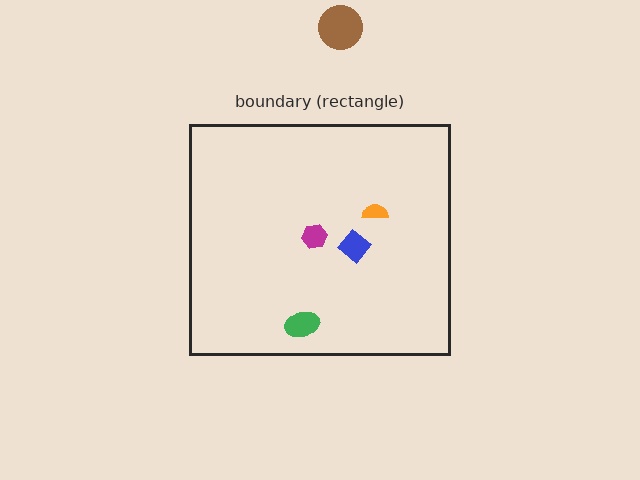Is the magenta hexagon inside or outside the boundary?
Inside.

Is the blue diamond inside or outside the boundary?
Inside.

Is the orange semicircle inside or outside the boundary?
Inside.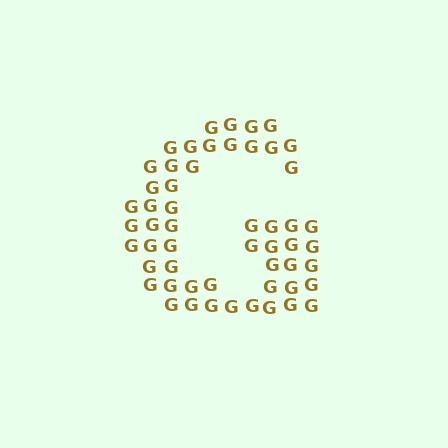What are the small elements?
The small elements are letter G's.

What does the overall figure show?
The overall figure shows the letter G.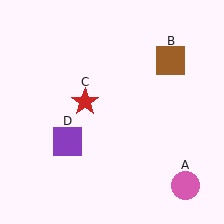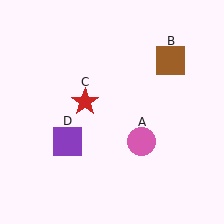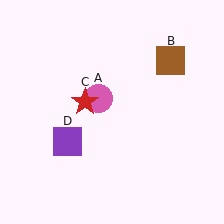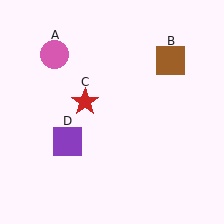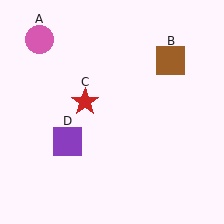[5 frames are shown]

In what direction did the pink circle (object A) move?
The pink circle (object A) moved up and to the left.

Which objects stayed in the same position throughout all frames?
Brown square (object B) and red star (object C) and purple square (object D) remained stationary.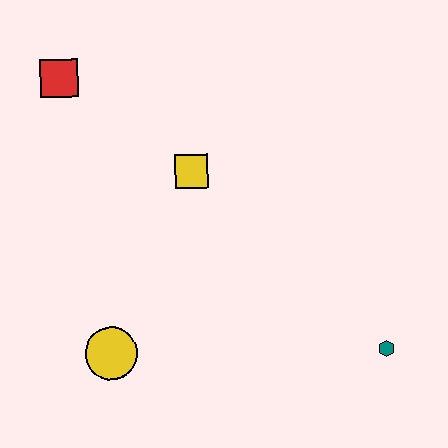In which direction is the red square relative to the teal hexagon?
The red square is to the left of the teal hexagon.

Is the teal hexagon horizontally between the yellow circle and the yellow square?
No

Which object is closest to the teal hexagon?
The yellow square is closest to the teal hexagon.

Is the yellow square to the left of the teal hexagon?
Yes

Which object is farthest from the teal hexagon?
The red square is farthest from the teal hexagon.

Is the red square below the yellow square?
No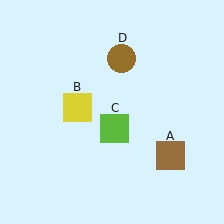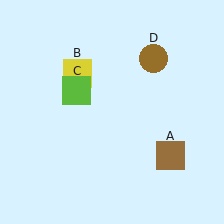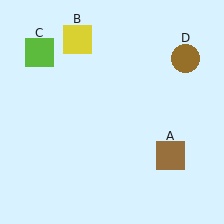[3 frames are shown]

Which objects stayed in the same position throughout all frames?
Brown square (object A) remained stationary.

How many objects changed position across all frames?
3 objects changed position: yellow square (object B), lime square (object C), brown circle (object D).